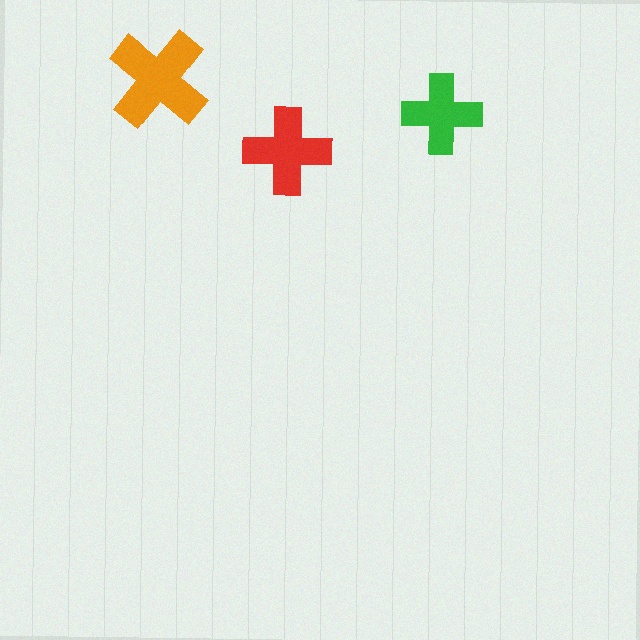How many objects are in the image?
There are 3 objects in the image.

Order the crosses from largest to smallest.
the orange one, the red one, the green one.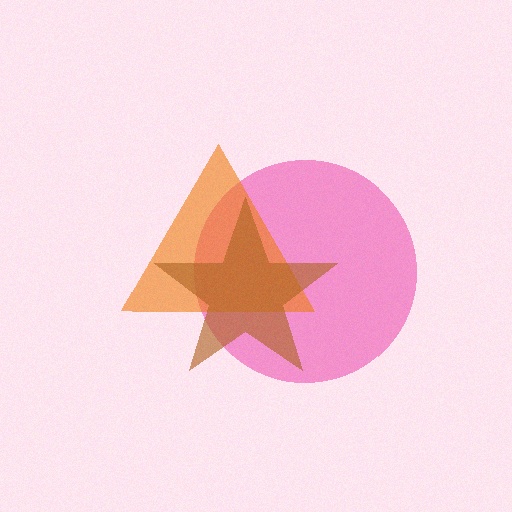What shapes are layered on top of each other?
The layered shapes are: a pink circle, an orange triangle, a brown star.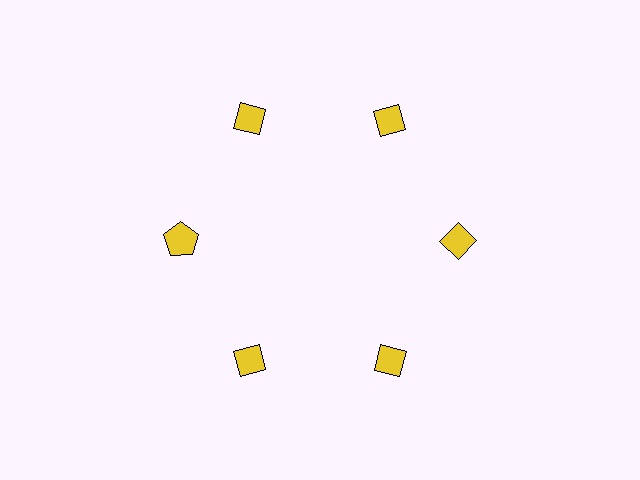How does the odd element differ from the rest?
It has a different shape: pentagon instead of diamond.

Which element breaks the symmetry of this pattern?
The yellow pentagon at roughly the 9 o'clock position breaks the symmetry. All other shapes are yellow diamonds.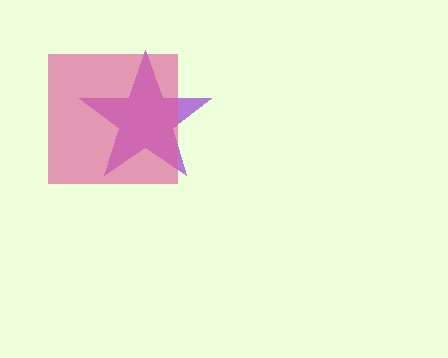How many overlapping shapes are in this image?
There are 2 overlapping shapes in the image.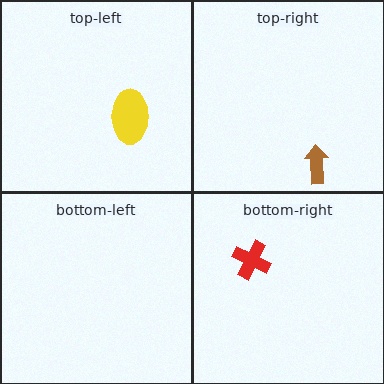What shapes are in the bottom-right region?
The red cross.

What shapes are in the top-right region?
The brown arrow.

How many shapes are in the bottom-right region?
1.